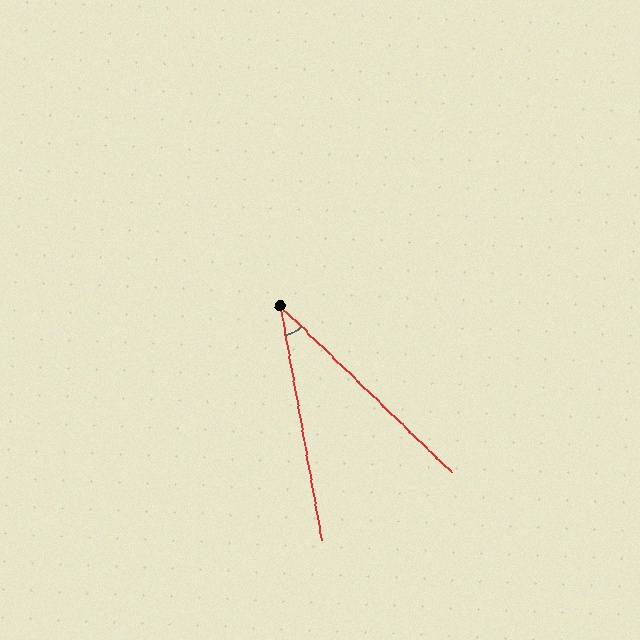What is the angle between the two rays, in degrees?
Approximately 36 degrees.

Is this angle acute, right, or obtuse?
It is acute.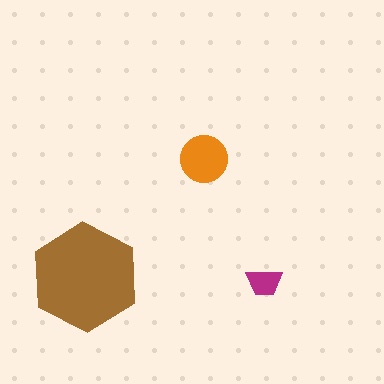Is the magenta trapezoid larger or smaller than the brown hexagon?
Smaller.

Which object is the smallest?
The magenta trapezoid.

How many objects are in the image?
There are 3 objects in the image.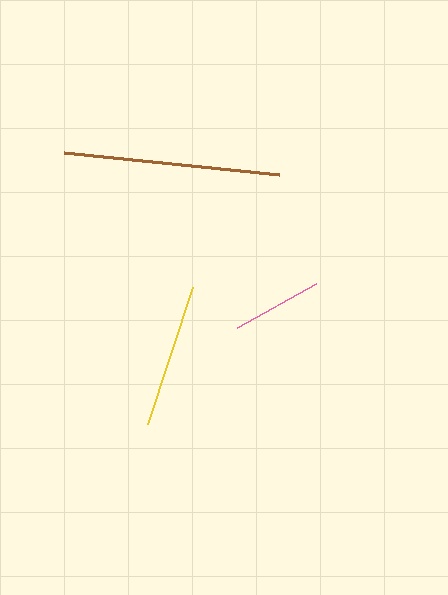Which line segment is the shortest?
The pink line is the shortest at approximately 90 pixels.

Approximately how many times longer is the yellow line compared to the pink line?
The yellow line is approximately 1.6 times the length of the pink line.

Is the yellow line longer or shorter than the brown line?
The brown line is longer than the yellow line.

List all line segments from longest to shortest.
From longest to shortest: brown, yellow, pink.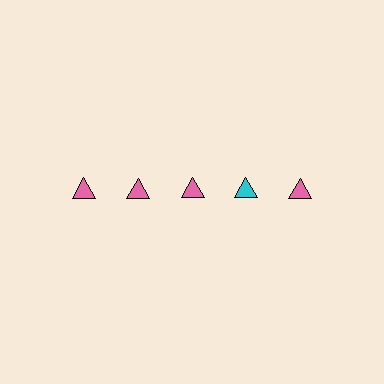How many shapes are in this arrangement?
There are 5 shapes arranged in a grid pattern.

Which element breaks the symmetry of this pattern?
The cyan triangle in the top row, second from right column breaks the symmetry. All other shapes are pink triangles.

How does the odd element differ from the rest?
It has a different color: cyan instead of pink.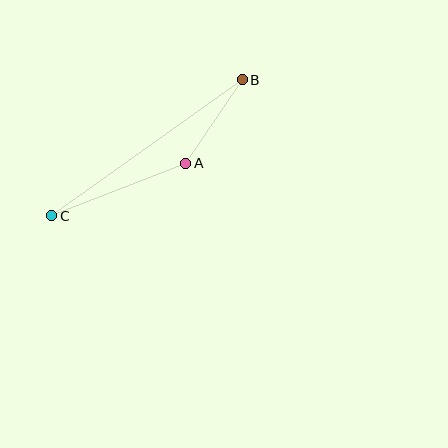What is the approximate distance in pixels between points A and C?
The distance between A and C is approximately 144 pixels.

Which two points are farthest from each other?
Points B and C are farthest from each other.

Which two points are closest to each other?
Points A and B are closest to each other.